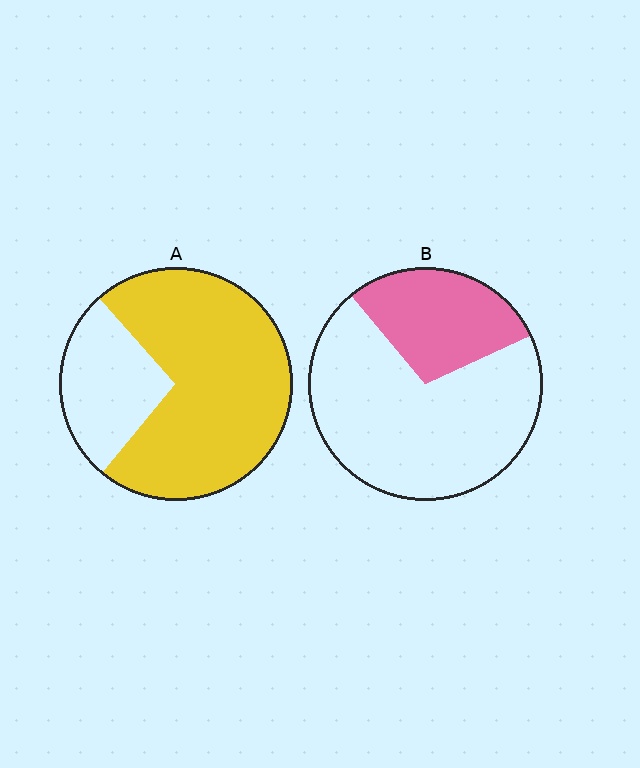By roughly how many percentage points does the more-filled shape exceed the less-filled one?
By roughly 45 percentage points (A over B).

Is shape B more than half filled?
No.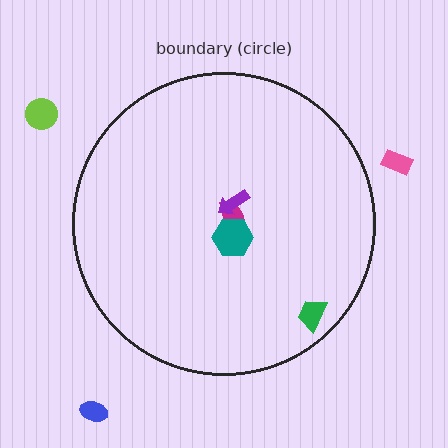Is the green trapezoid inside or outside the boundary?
Inside.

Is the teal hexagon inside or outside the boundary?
Inside.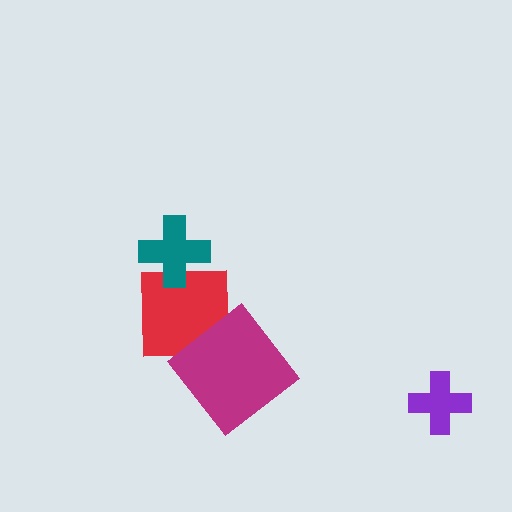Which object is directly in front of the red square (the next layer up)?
The teal cross is directly in front of the red square.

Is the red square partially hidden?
Yes, it is partially covered by another shape.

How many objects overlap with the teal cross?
1 object overlaps with the teal cross.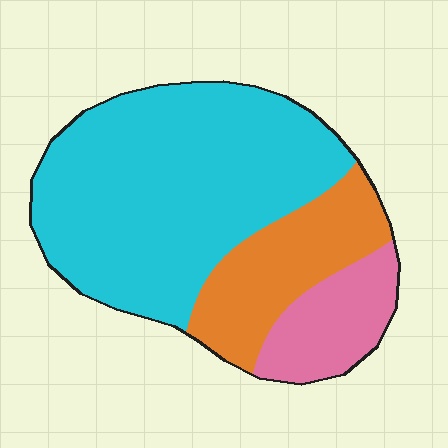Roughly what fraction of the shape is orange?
Orange covers roughly 20% of the shape.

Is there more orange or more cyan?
Cyan.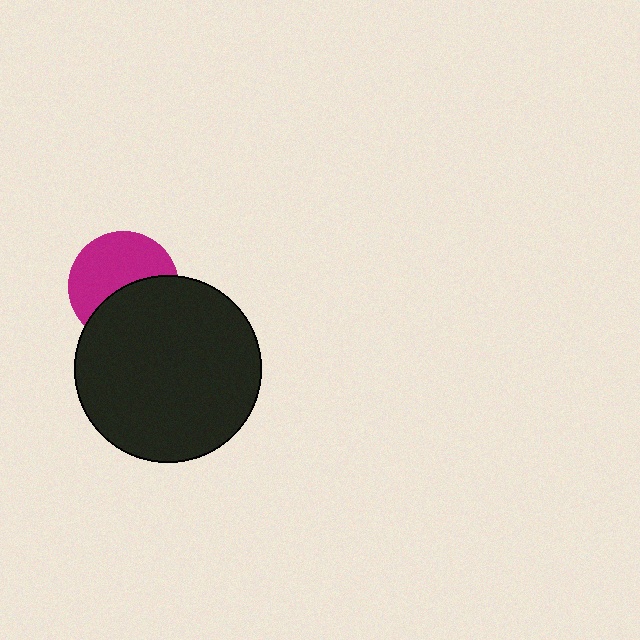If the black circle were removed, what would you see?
You would see the complete magenta circle.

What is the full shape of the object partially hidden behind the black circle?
The partially hidden object is a magenta circle.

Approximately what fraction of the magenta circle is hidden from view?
Roughly 44% of the magenta circle is hidden behind the black circle.